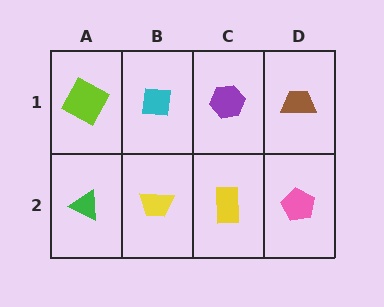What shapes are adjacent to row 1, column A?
A green triangle (row 2, column A), a cyan square (row 1, column B).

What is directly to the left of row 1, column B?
A lime square.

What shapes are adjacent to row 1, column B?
A yellow trapezoid (row 2, column B), a lime square (row 1, column A), a purple hexagon (row 1, column C).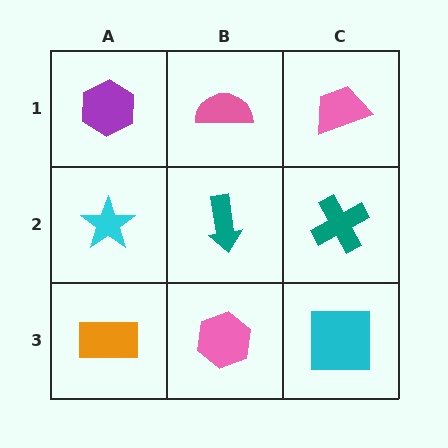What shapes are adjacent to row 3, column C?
A teal cross (row 2, column C), a pink hexagon (row 3, column B).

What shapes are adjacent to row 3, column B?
A teal arrow (row 2, column B), an orange rectangle (row 3, column A), a cyan square (row 3, column C).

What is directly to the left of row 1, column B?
A purple hexagon.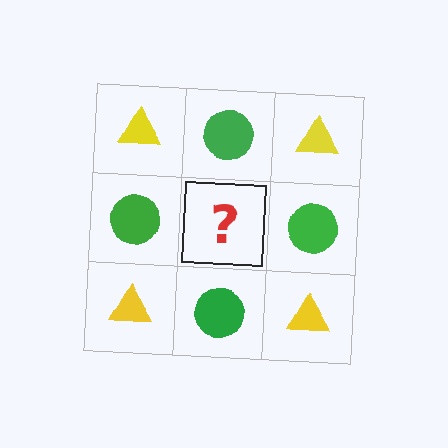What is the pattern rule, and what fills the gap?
The rule is that it alternates yellow triangle and green circle in a checkerboard pattern. The gap should be filled with a yellow triangle.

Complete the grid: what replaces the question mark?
The question mark should be replaced with a yellow triangle.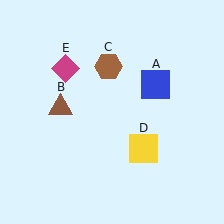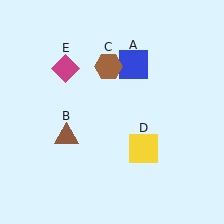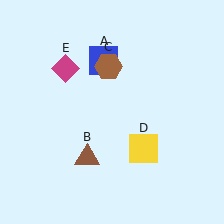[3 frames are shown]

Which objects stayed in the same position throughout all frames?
Brown hexagon (object C) and yellow square (object D) and magenta diamond (object E) remained stationary.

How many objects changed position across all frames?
2 objects changed position: blue square (object A), brown triangle (object B).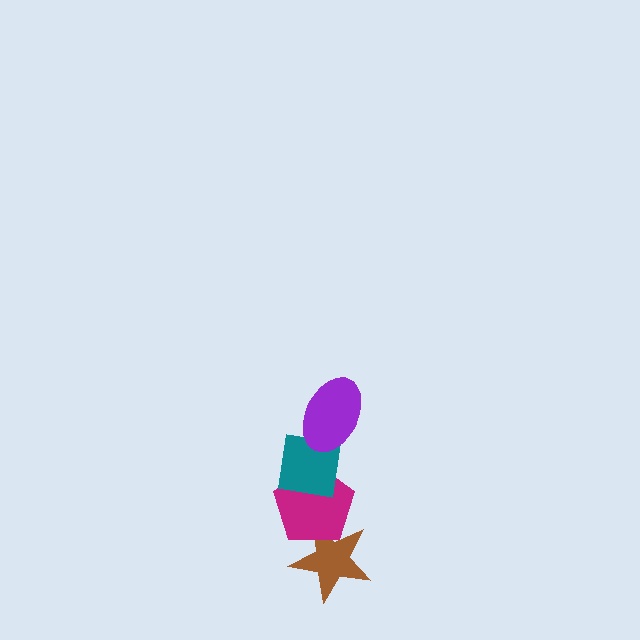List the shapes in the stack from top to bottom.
From top to bottom: the purple ellipse, the teal square, the magenta pentagon, the brown star.